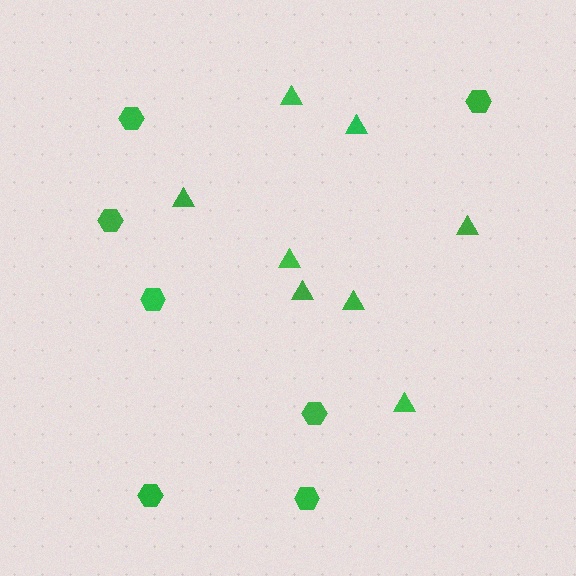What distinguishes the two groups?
There are 2 groups: one group of hexagons (7) and one group of triangles (8).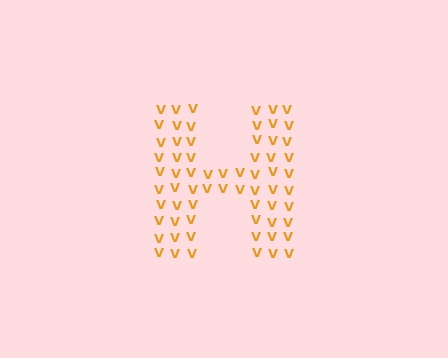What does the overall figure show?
The overall figure shows the letter H.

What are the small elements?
The small elements are letter V's.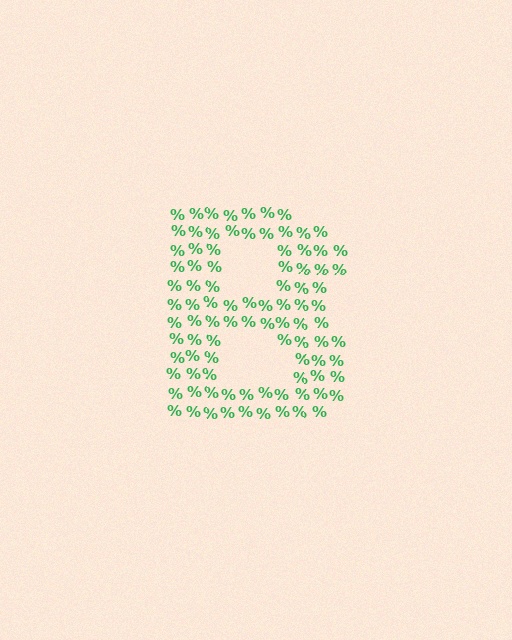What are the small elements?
The small elements are percent signs.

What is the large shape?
The large shape is the letter B.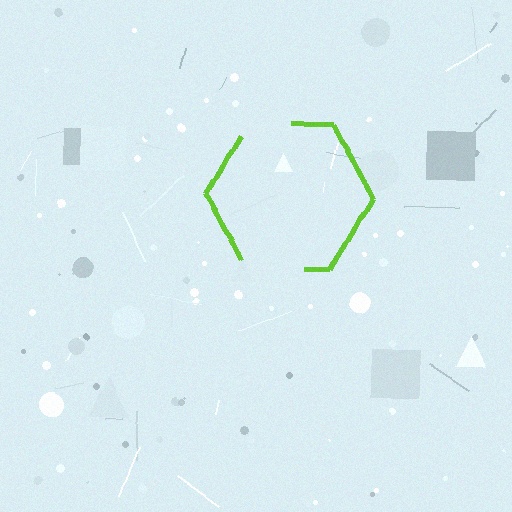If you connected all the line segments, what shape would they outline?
They would outline a hexagon.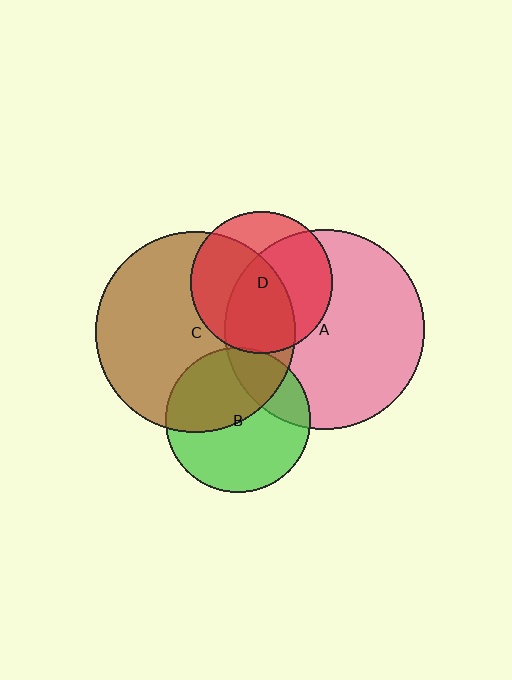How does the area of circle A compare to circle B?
Approximately 1.9 times.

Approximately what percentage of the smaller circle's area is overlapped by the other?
Approximately 60%.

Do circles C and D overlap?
Yes.